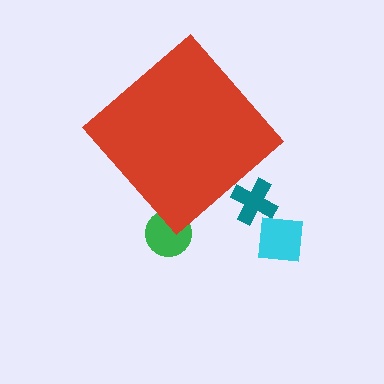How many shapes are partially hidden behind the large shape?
2 shapes are partially hidden.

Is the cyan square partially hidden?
No, the cyan square is fully visible.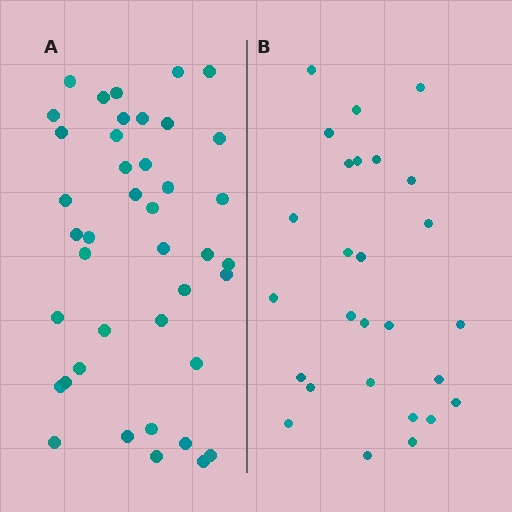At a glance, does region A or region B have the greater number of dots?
Region A (the left region) has more dots.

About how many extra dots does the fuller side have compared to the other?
Region A has approximately 15 more dots than region B.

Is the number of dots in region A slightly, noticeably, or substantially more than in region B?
Region A has substantially more. The ratio is roughly 1.5 to 1.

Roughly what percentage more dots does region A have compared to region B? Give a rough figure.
About 50% more.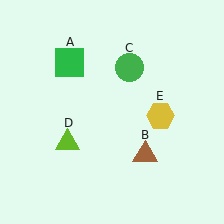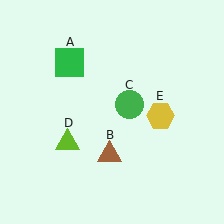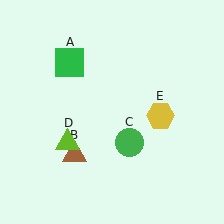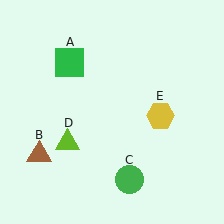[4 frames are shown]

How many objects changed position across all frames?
2 objects changed position: brown triangle (object B), green circle (object C).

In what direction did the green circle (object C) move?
The green circle (object C) moved down.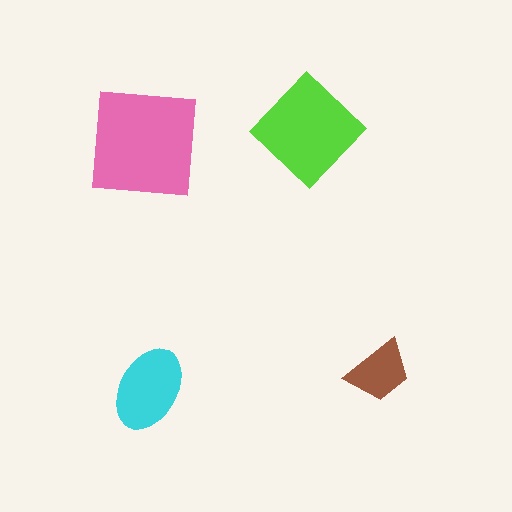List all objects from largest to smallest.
The pink square, the lime diamond, the cyan ellipse, the brown trapezoid.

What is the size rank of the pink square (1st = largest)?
1st.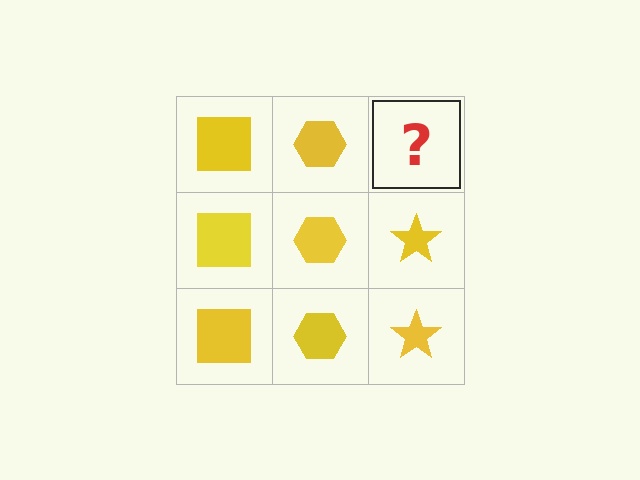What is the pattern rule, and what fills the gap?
The rule is that each column has a consistent shape. The gap should be filled with a yellow star.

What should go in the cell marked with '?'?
The missing cell should contain a yellow star.